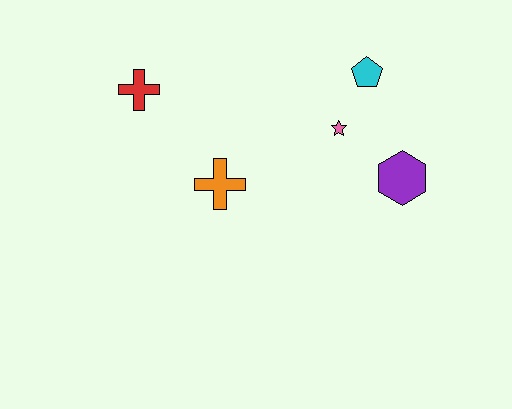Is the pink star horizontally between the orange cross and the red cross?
No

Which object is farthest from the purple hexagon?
The red cross is farthest from the purple hexagon.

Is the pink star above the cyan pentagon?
No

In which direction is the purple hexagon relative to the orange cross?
The purple hexagon is to the right of the orange cross.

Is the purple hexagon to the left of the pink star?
No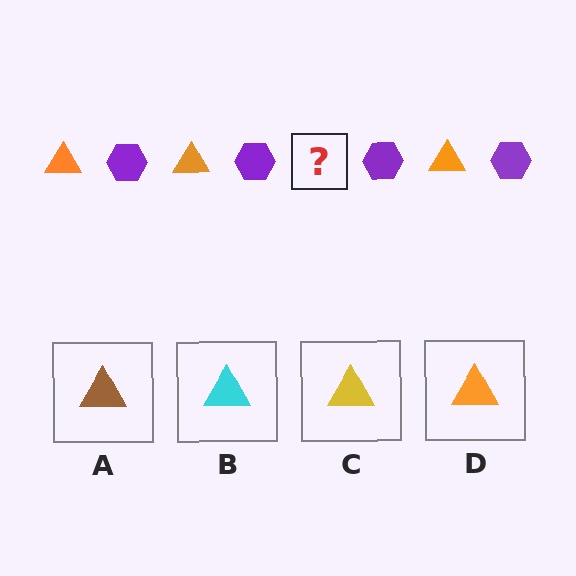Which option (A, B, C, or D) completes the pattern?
D.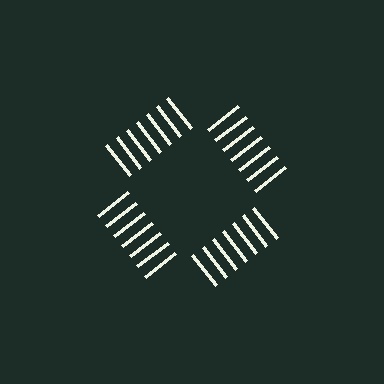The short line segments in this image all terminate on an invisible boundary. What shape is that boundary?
An illusory square — the line segments terminate on its edges but no continuous stroke is drawn.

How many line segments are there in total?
28 — 7 along each of the 4 edges.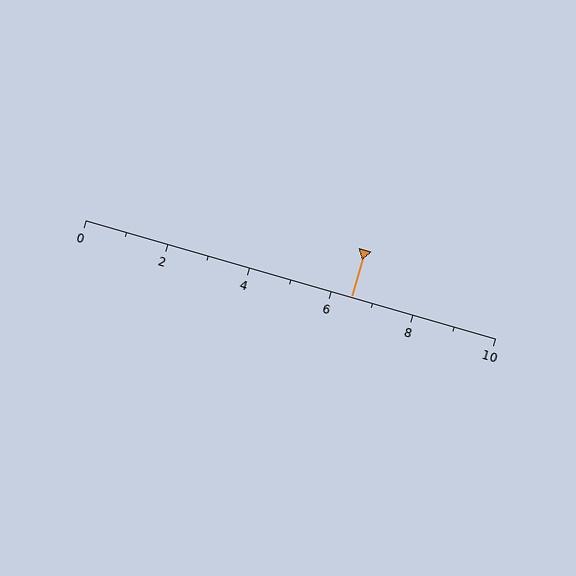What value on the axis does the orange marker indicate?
The marker indicates approximately 6.5.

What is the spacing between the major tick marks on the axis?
The major ticks are spaced 2 apart.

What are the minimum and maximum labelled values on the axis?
The axis runs from 0 to 10.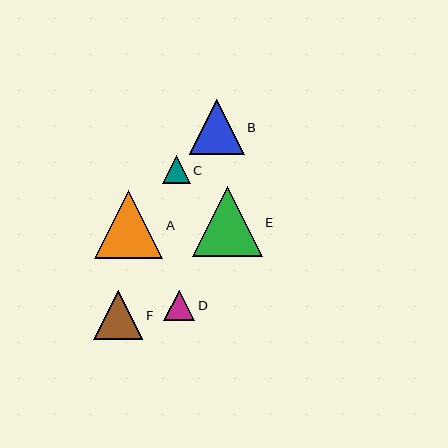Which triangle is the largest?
Triangle E is the largest with a size of approximately 70 pixels.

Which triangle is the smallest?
Triangle C is the smallest with a size of approximately 27 pixels.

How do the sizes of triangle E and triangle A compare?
Triangle E and triangle A are approximately the same size.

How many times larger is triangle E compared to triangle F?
Triangle E is approximately 1.4 times the size of triangle F.